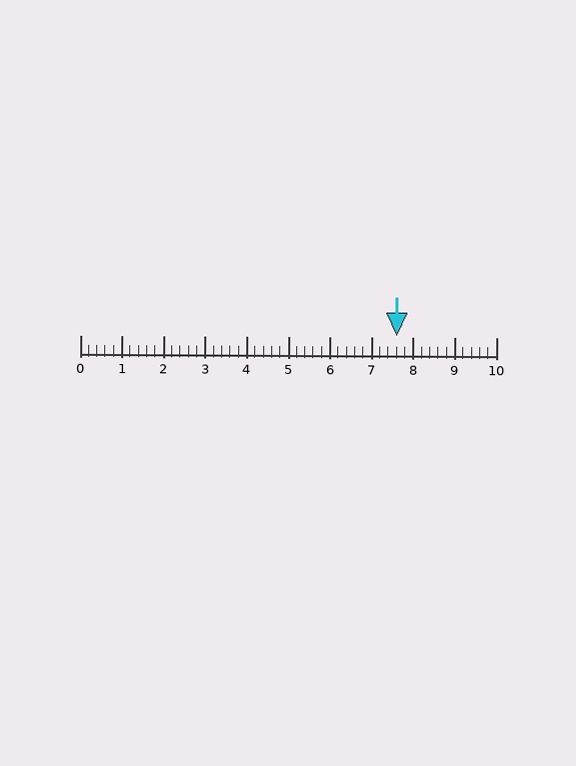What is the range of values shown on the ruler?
The ruler shows values from 0 to 10.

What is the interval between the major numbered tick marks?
The major tick marks are spaced 1 units apart.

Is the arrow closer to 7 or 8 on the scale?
The arrow is closer to 8.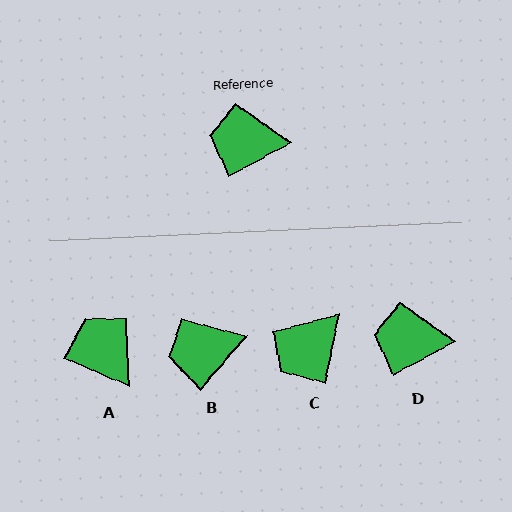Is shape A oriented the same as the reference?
No, it is off by about 52 degrees.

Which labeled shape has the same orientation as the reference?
D.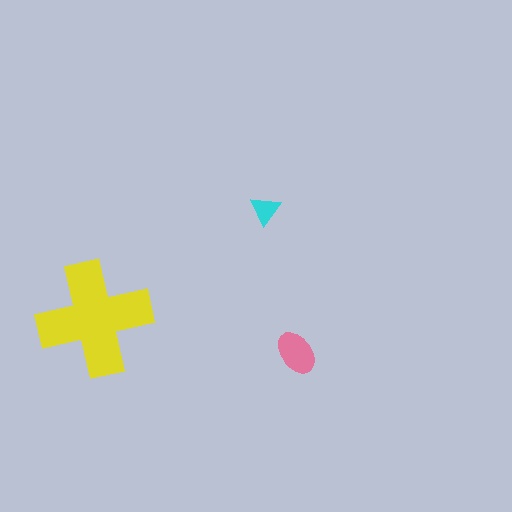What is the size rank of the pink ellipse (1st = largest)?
2nd.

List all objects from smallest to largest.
The cyan triangle, the pink ellipse, the yellow cross.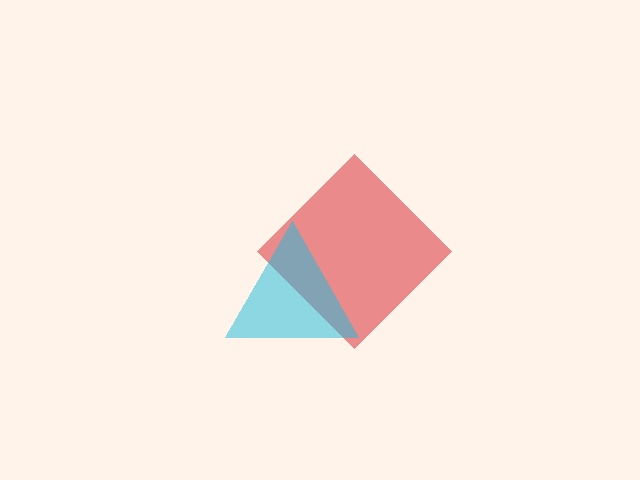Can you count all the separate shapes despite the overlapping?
Yes, there are 2 separate shapes.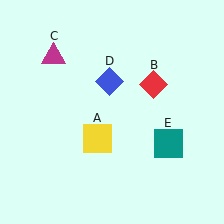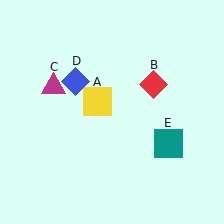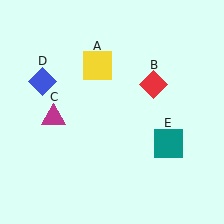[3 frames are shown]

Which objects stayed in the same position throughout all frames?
Red diamond (object B) and teal square (object E) remained stationary.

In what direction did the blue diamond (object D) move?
The blue diamond (object D) moved left.